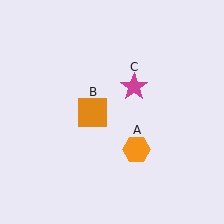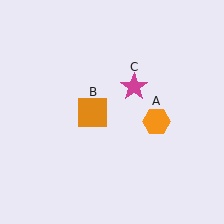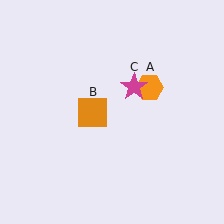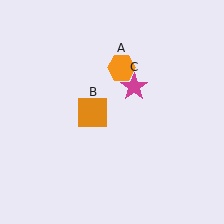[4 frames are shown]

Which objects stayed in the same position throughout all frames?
Orange square (object B) and magenta star (object C) remained stationary.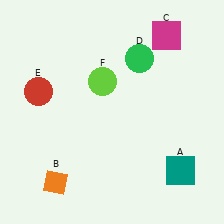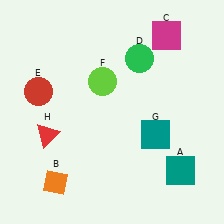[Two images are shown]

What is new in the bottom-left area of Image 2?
A red triangle (H) was added in the bottom-left area of Image 2.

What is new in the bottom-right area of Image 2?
A teal square (G) was added in the bottom-right area of Image 2.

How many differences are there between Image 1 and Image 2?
There are 2 differences between the two images.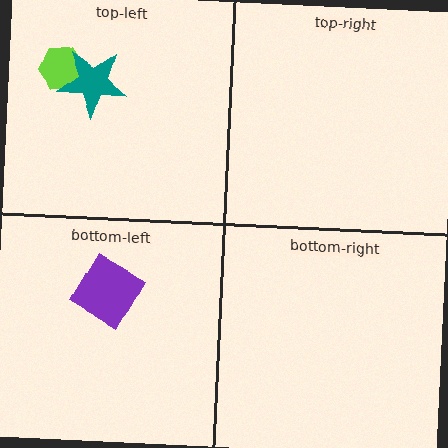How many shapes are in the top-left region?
2.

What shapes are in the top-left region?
The lime hexagon, the teal star.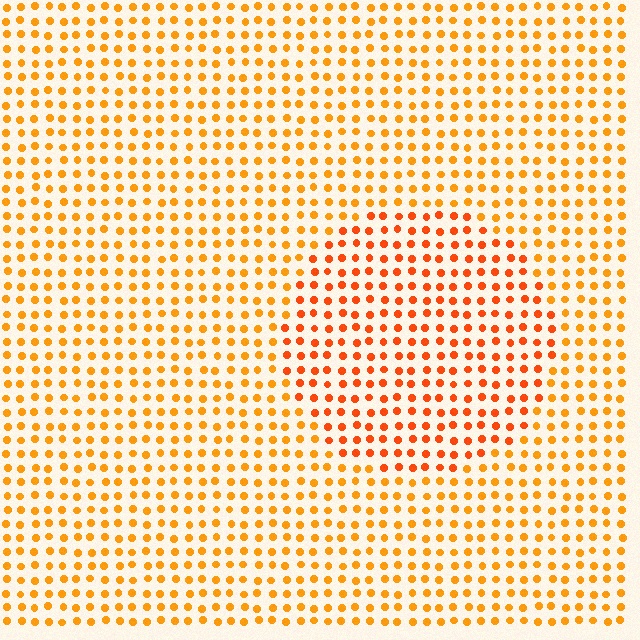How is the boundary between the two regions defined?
The boundary is defined purely by a slight shift in hue (about 21 degrees). Spacing, size, and orientation are identical on both sides.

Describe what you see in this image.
The image is filled with small orange elements in a uniform arrangement. A circle-shaped region is visible where the elements are tinted to a slightly different hue, forming a subtle color boundary.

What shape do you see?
I see a circle.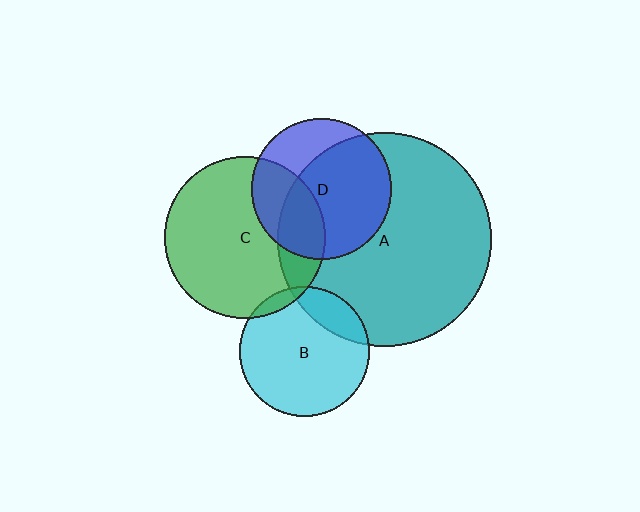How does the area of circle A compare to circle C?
Approximately 1.7 times.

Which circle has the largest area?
Circle A (teal).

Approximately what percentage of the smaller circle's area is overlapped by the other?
Approximately 5%.